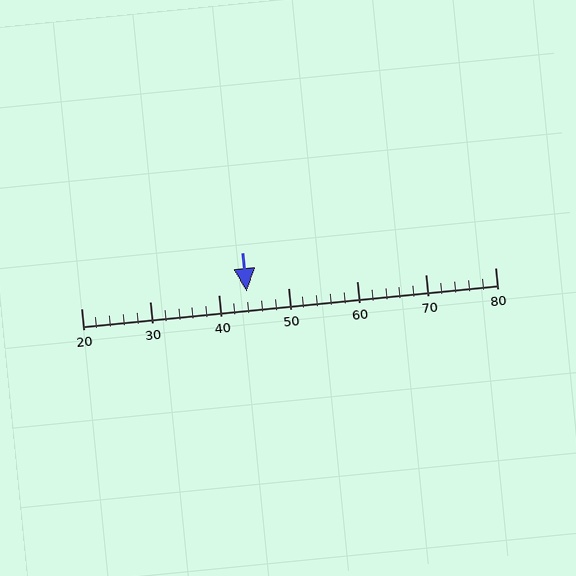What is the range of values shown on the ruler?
The ruler shows values from 20 to 80.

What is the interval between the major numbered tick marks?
The major tick marks are spaced 10 units apart.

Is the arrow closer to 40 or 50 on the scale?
The arrow is closer to 40.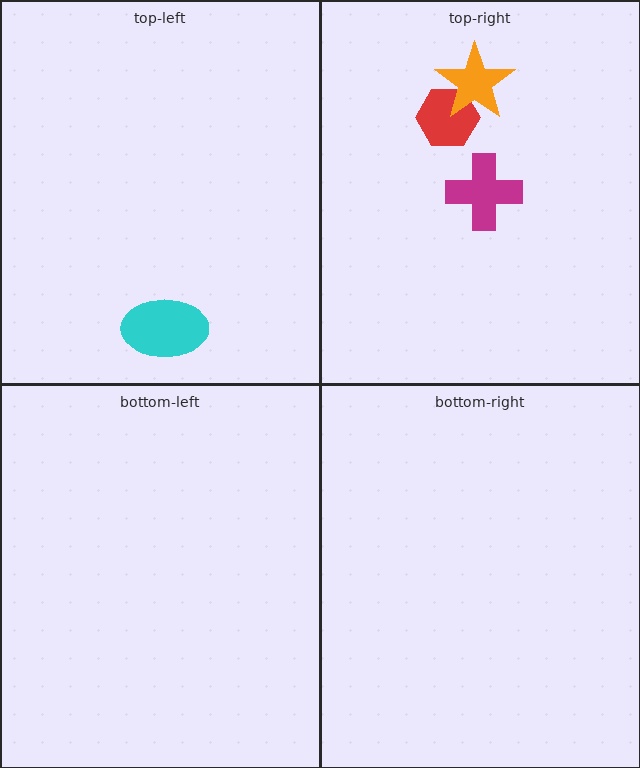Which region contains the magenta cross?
The top-right region.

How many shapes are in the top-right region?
3.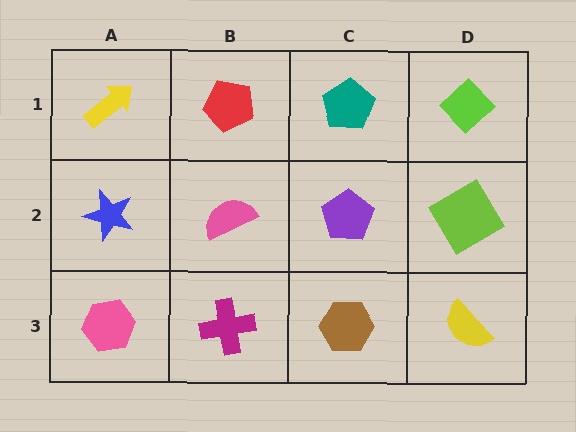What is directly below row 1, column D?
A lime diamond.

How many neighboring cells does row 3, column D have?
2.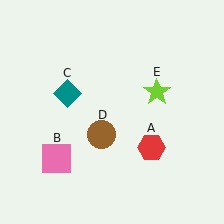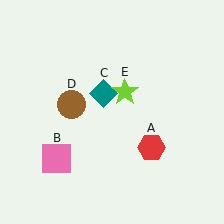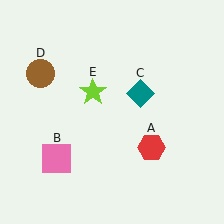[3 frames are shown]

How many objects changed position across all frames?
3 objects changed position: teal diamond (object C), brown circle (object D), lime star (object E).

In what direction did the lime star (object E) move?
The lime star (object E) moved left.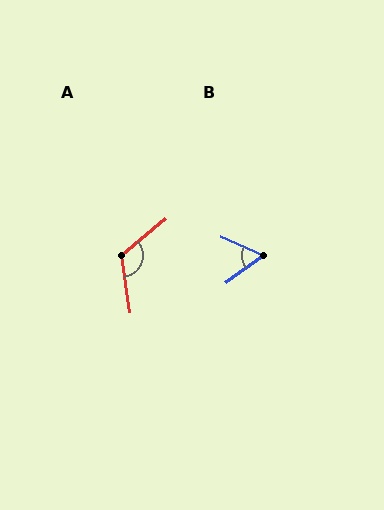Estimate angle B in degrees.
Approximately 60 degrees.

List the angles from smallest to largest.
B (60°), A (121°).